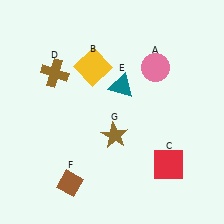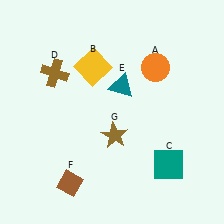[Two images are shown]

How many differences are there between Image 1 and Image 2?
There are 2 differences between the two images.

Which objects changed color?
A changed from pink to orange. C changed from red to teal.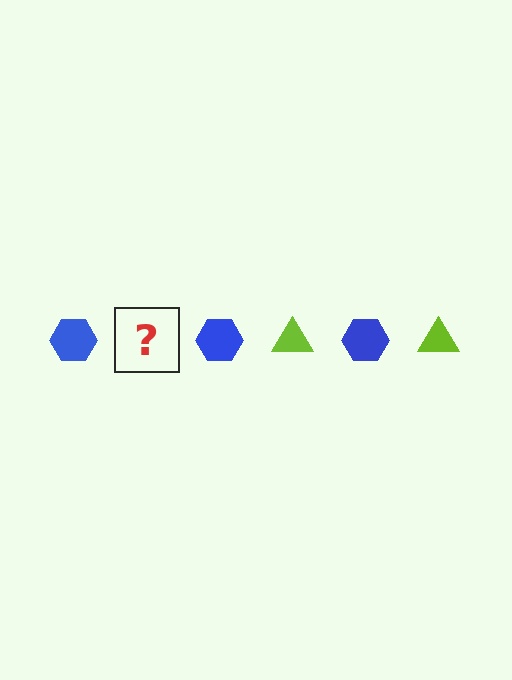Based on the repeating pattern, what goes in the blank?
The blank should be a lime triangle.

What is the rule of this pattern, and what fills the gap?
The rule is that the pattern alternates between blue hexagon and lime triangle. The gap should be filled with a lime triangle.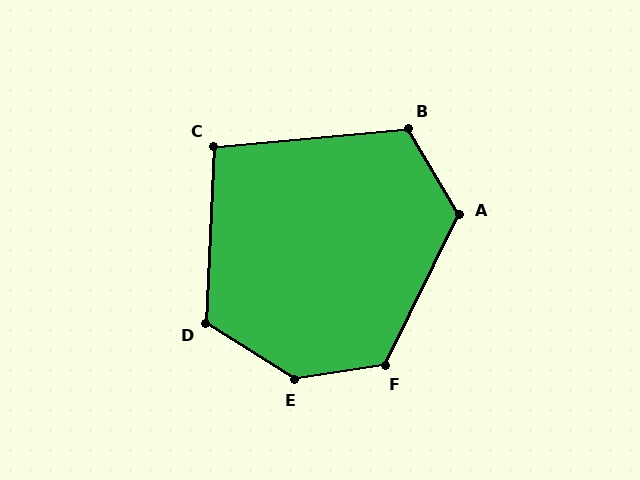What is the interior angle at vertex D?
Approximately 119 degrees (obtuse).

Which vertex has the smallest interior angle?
C, at approximately 98 degrees.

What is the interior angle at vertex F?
Approximately 125 degrees (obtuse).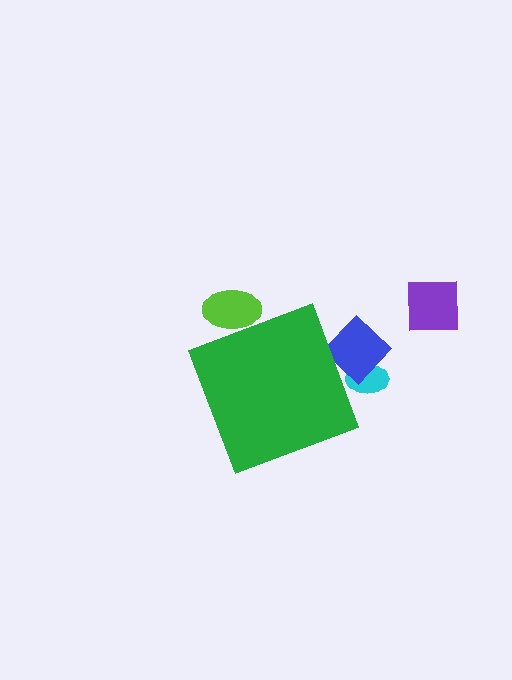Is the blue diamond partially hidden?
Yes, the blue diamond is partially hidden behind the green diamond.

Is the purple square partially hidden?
No, the purple square is fully visible.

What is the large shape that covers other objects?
A green diamond.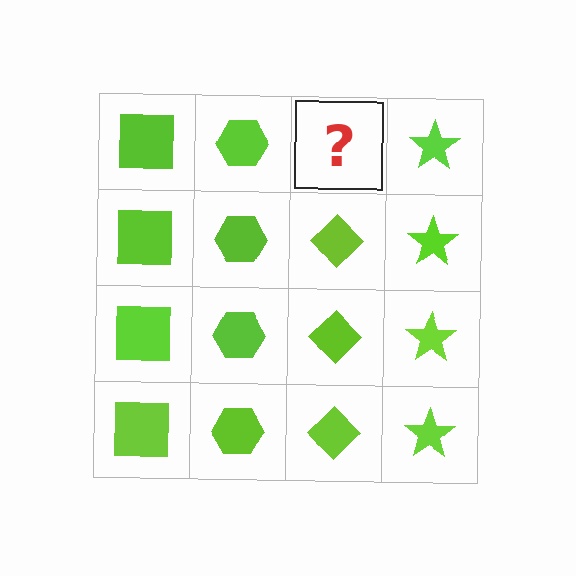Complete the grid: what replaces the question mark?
The question mark should be replaced with a lime diamond.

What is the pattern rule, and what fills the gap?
The rule is that each column has a consistent shape. The gap should be filled with a lime diamond.